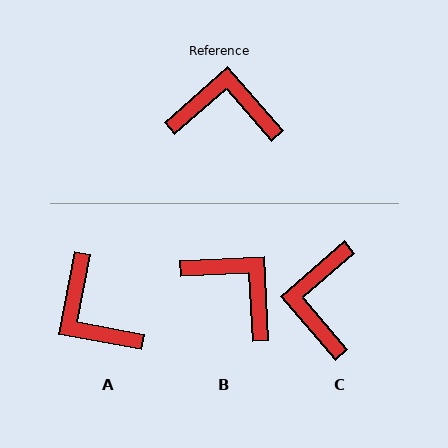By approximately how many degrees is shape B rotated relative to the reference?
Approximately 38 degrees clockwise.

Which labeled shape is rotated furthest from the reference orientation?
A, about 128 degrees away.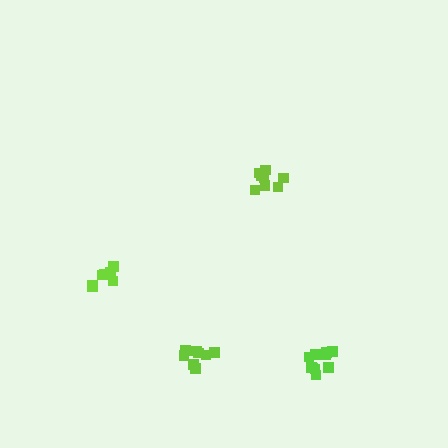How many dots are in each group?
Group 1: 11 dots, Group 2: 7 dots, Group 3: 8 dots, Group 4: 8 dots (34 total).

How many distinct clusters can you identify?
There are 4 distinct clusters.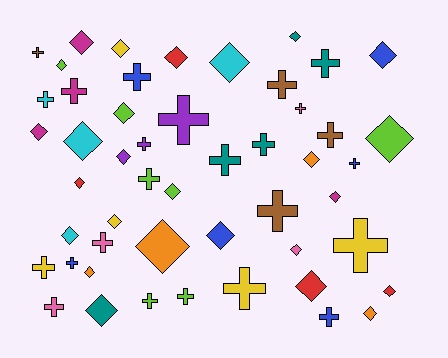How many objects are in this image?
There are 50 objects.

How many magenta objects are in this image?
There are 4 magenta objects.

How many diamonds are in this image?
There are 26 diamonds.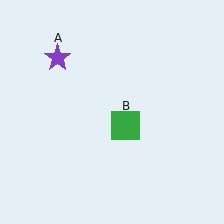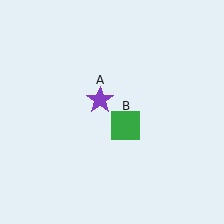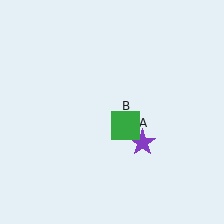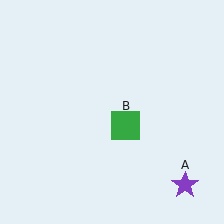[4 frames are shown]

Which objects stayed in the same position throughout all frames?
Green square (object B) remained stationary.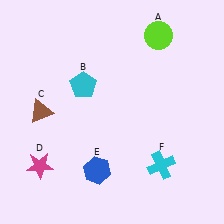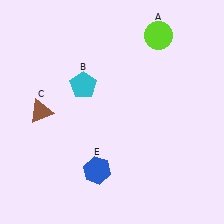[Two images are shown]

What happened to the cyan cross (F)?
The cyan cross (F) was removed in Image 2. It was in the bottom-right area of Image 1.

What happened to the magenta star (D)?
The magenta star (D) was removed in Image 2. It was in the bottom-left area of Image 1.